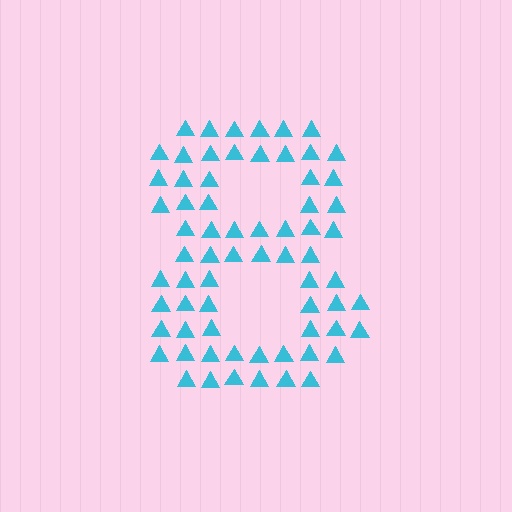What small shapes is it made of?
It is made of small triangles.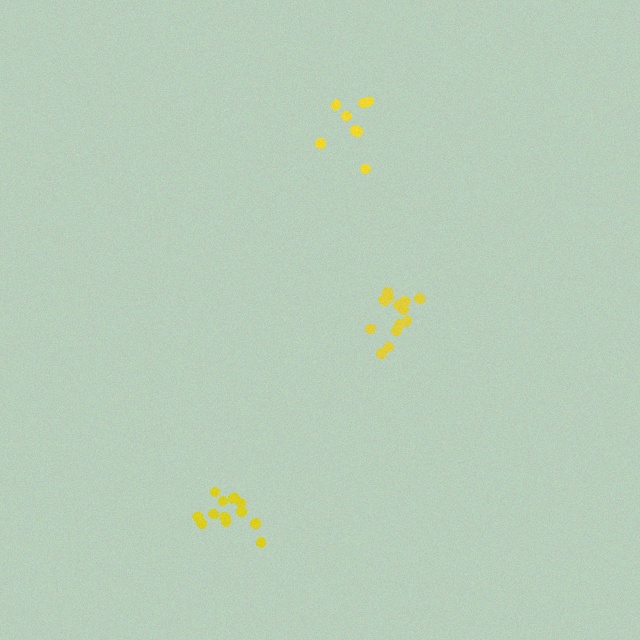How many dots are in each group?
Group 1: 13 dots, Group 2: 13 dots, Group 3: 8 dots (34 total).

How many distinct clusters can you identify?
There are 3 distinct clusters.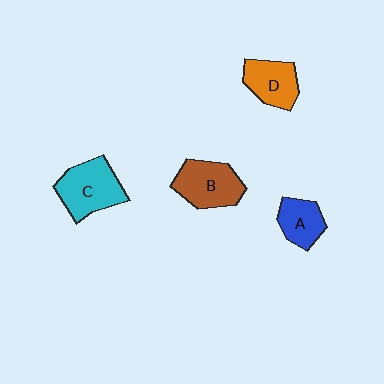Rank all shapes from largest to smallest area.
From largest to smallest: C (cyan), B (brown), D (orange), A (blue).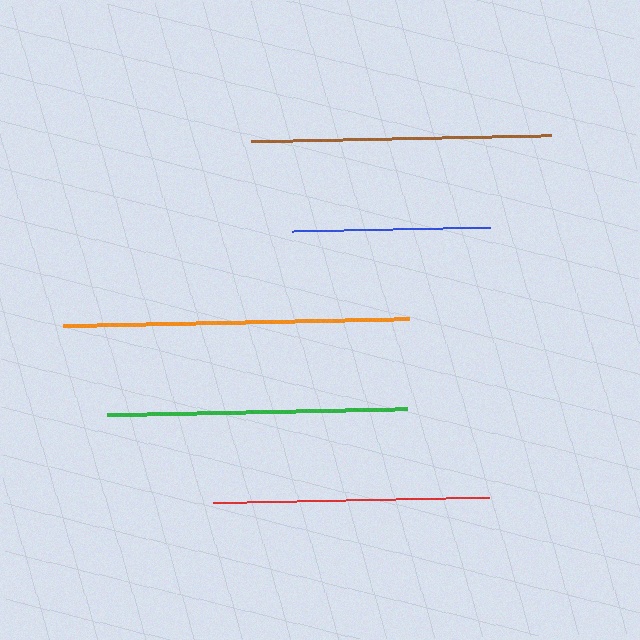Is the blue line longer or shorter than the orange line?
The orange line is longer than the blue line.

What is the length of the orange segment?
The orange segment is approximately 346 pixels long.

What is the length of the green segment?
The green segment is approximately 300 pixels long.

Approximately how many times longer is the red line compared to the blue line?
The red line is approximately 1.4 times the length of the blue line.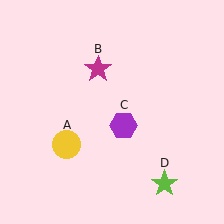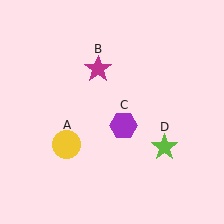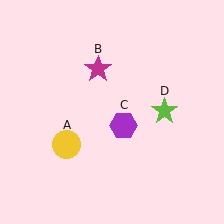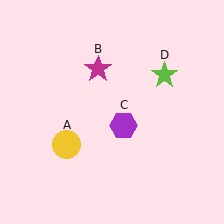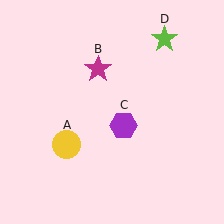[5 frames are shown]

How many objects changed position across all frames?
1 object changed position: lime star (object D).